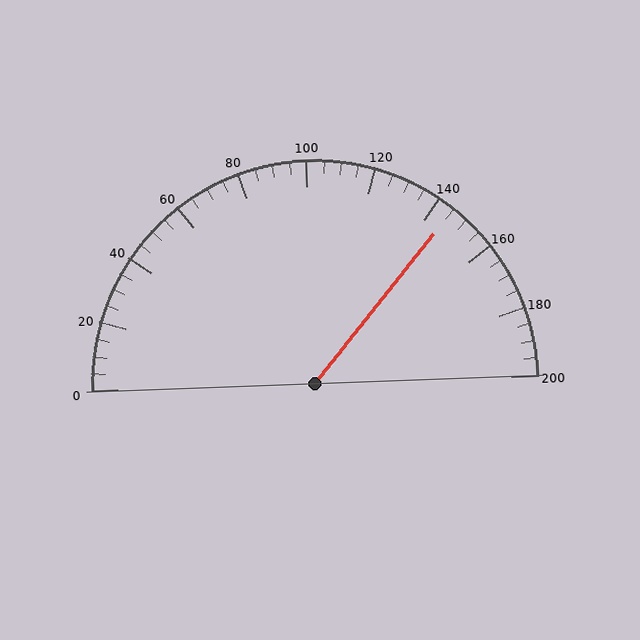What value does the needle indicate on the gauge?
The needle indicates approximately 145.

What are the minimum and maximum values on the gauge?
The gauge ranges from 0 to 200.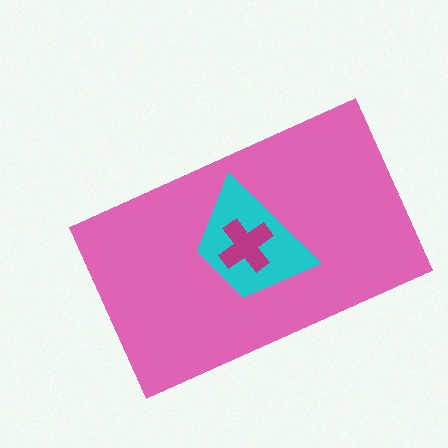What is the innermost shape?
The magenta cross.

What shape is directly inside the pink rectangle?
The cyan trapezoid.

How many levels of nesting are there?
3.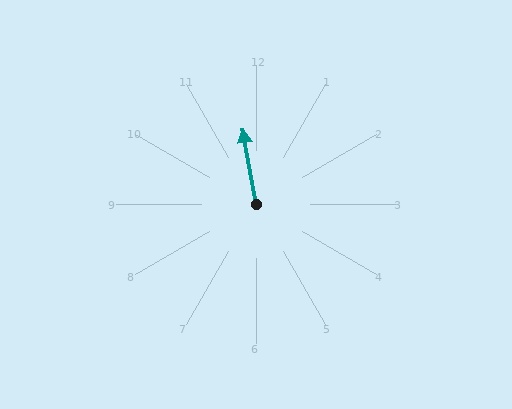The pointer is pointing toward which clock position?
Roughly 12 o'clock.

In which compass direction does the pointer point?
North.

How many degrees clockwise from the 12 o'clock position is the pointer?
Approximately 350 degrees.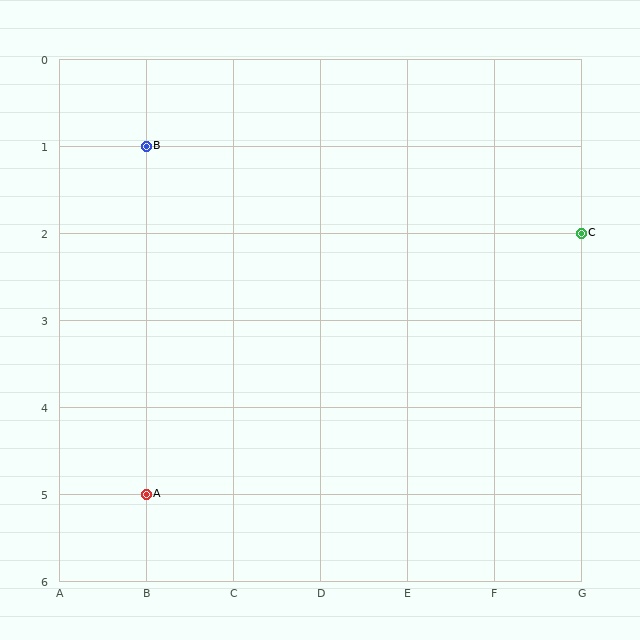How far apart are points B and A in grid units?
Points B and A are 4 rows apart.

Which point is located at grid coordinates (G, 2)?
Point C is at (G, 2).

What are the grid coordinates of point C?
Point C is at grid coordinates (G, 2).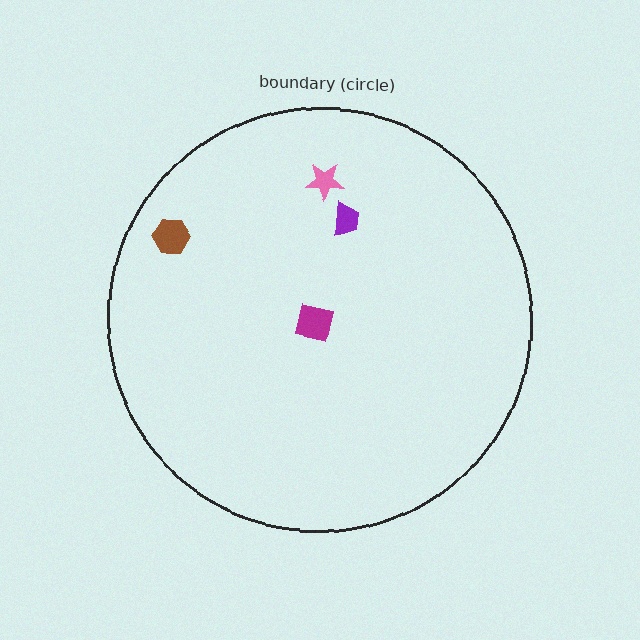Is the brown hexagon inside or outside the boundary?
Inside.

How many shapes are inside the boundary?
4 inside, 0 outside.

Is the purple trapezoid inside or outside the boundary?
Inside.